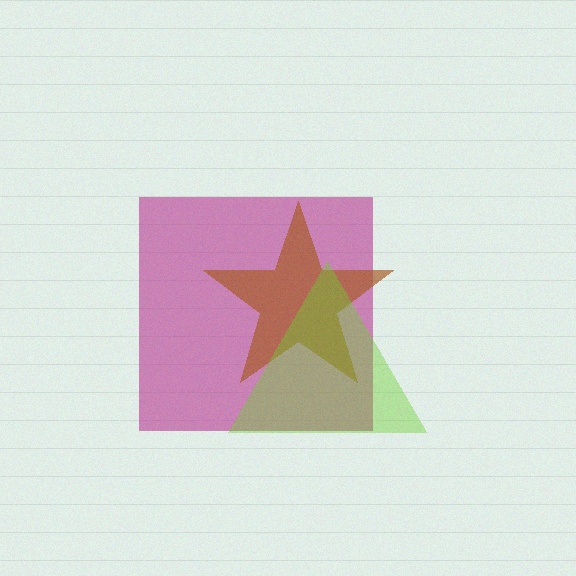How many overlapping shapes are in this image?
There are 3 overlapping shapes in the image.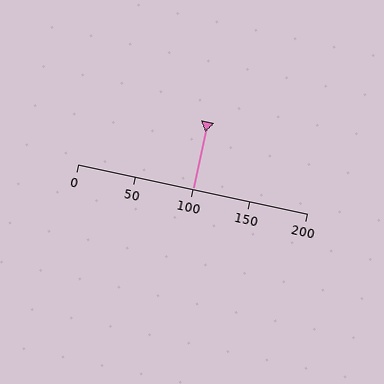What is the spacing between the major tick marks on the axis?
The major ticks are spaced 50 apart.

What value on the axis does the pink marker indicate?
The marker indicates approximately 100.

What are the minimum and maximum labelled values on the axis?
The axis runs from 0 to 200.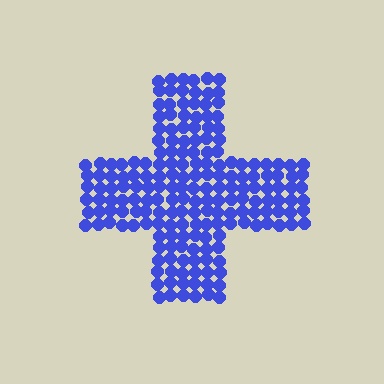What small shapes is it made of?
It is made of small circles.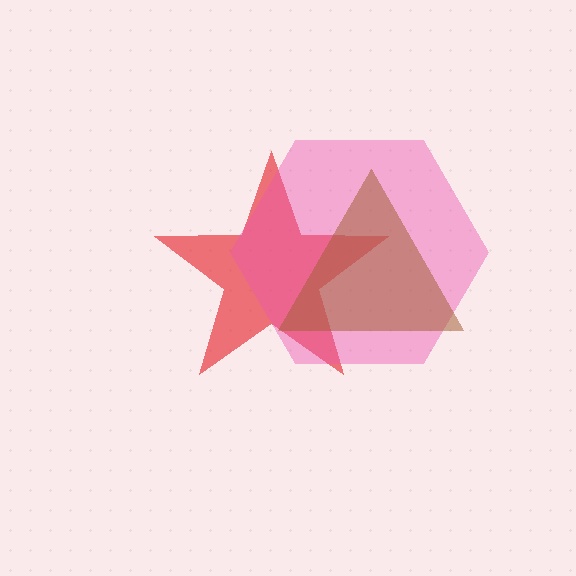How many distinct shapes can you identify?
There are 3 distinct shapes: a red star, a pink hexagon, a brown triangle.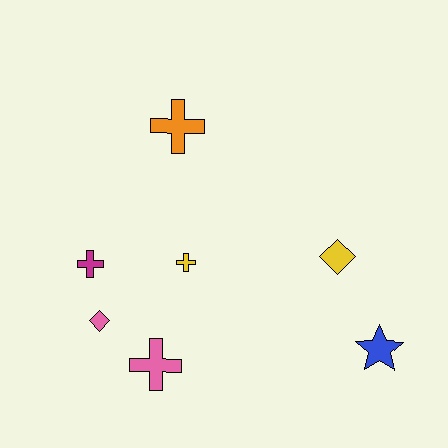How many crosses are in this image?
There are 4 crosses.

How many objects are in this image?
There are 7 objects.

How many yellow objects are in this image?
There are 2 yellow objects.